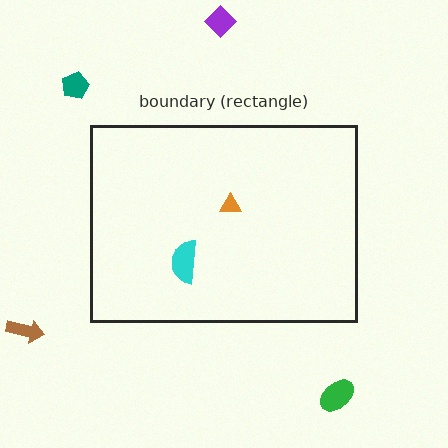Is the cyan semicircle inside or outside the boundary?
Inside.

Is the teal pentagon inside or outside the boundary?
Outside.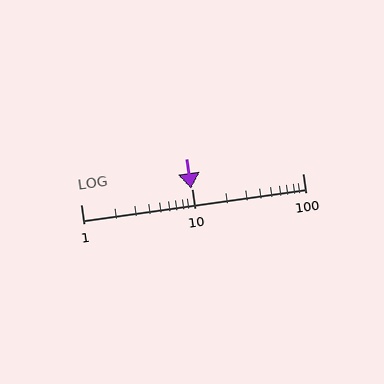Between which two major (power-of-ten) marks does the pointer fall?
The pointer is between 1 and 10.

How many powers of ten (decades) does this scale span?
The scale spans 2 decades, from 1 to 100.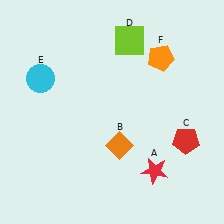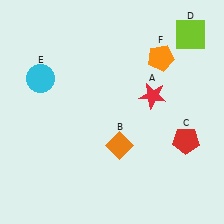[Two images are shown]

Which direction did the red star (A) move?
The red star (A) moved up.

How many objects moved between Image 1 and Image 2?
2 objects moved between the two images.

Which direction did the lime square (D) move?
The lime square (D) moved right.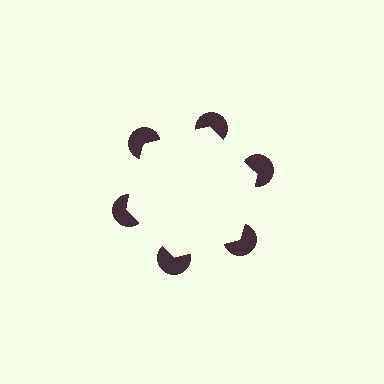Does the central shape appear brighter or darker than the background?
It typically appears slightly brighter than the background, even though no actual brightness change is drawn.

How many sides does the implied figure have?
6 sides.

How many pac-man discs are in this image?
There are 6 — one at each vertex of the illusory hexagon.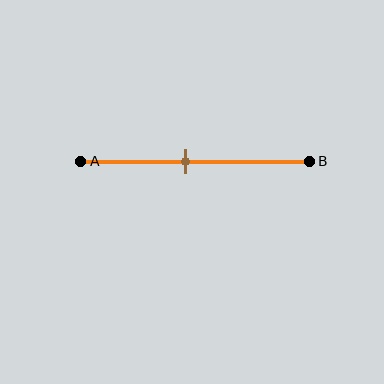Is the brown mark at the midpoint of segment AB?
No, the mark is at about 45% from A, not at the 50% midpoint.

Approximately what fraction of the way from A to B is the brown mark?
The brown mark is approximately 45% of the way from A to B.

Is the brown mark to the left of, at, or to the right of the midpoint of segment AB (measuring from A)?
The brown mark is to the left of the midpoint of segment AB.